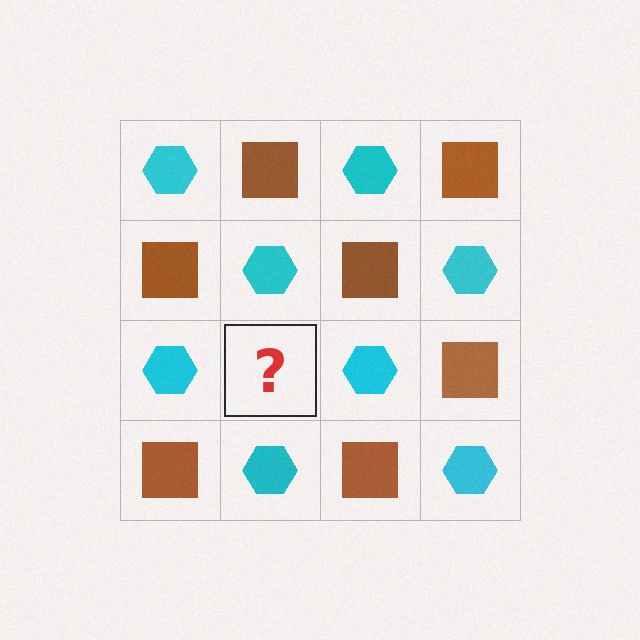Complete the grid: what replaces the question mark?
The question mark should be replaced with a brown square.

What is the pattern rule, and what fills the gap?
The rule is that it alternates cyan hexagon and brown square in a checkerboard pattern. The gap should be filled with a brown square.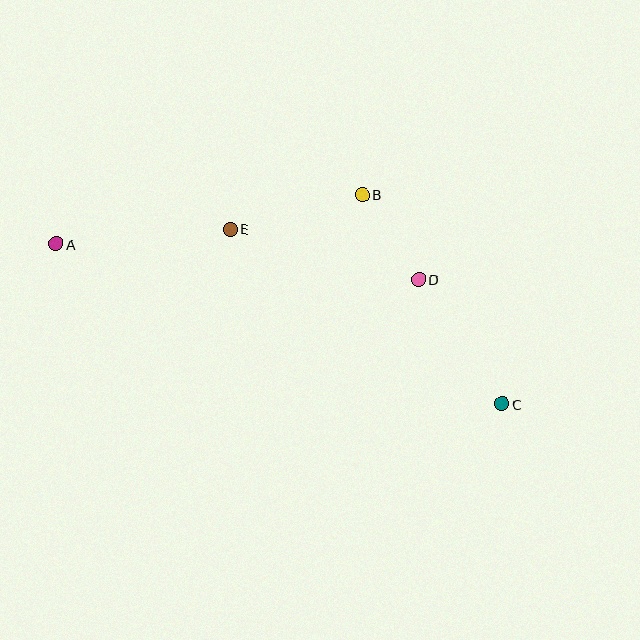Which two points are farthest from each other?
Points A and C are farthest from each other.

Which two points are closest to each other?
Points B and D are closest to each other.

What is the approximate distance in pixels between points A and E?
The distance between A and E is approximately 174 pixels.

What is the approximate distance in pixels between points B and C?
The distance between B and C is approximately 251 pixels.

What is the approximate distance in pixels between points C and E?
The distance between C and E is approximately 323 pixels.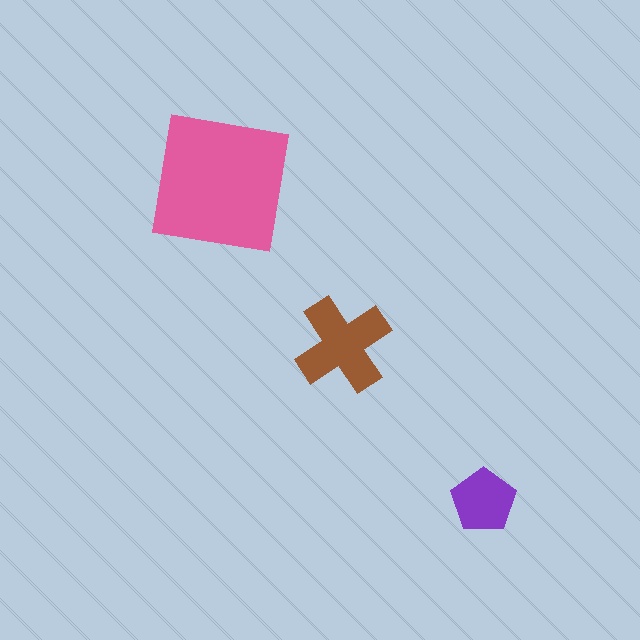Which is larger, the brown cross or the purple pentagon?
The brown cross.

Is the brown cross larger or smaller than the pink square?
Smaller.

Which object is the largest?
The pink square.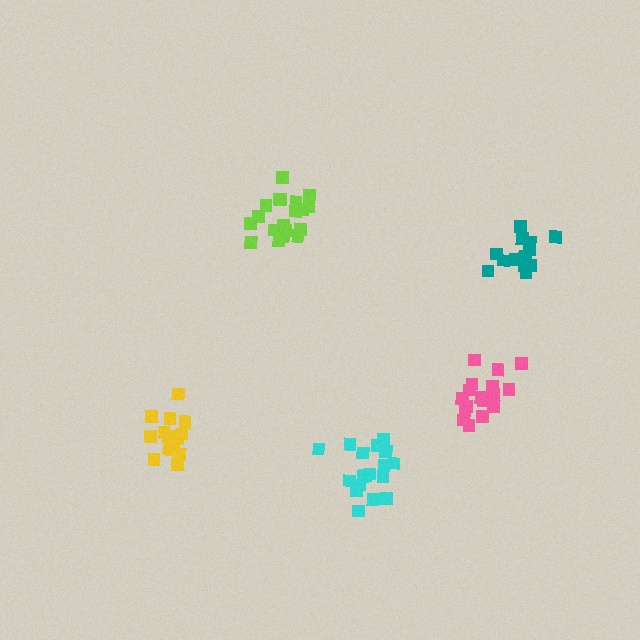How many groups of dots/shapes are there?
There are 5 groups.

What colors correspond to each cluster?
The clusters are colored: yellow, teal, lime, pink, cyan.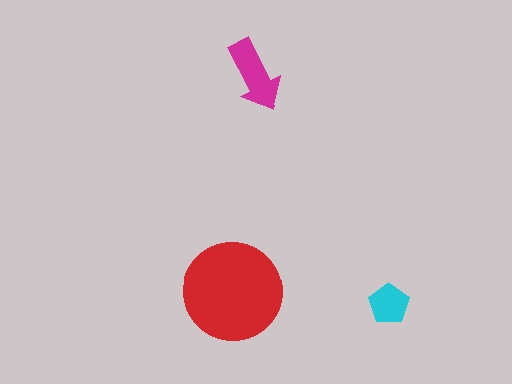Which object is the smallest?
The cyan pentagon.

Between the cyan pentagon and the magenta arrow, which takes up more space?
The magenta arrow.